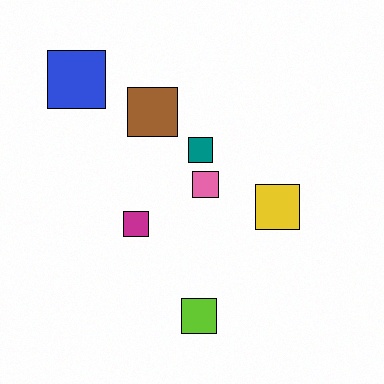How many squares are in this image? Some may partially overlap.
There are 7 squares.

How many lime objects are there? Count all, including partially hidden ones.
There is 1 lime object.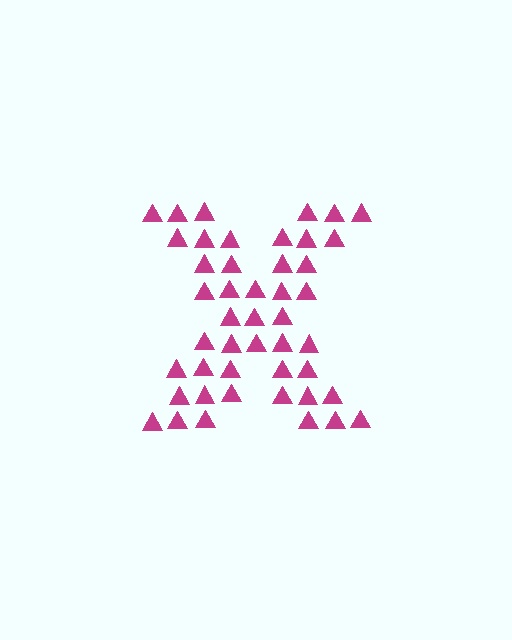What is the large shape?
The large shape is the letter X.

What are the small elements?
The small elements are triangles.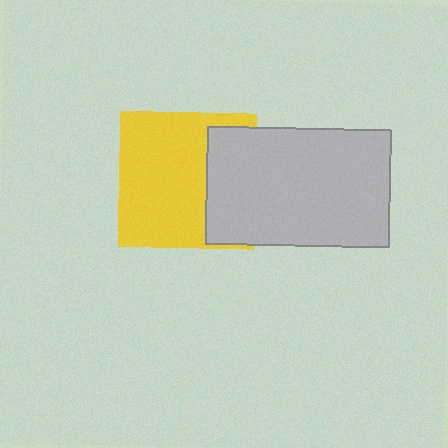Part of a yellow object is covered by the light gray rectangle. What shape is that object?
It is a square.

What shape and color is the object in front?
The object in front is a light gray rectangle.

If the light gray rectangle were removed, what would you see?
You would see the complete yellow square.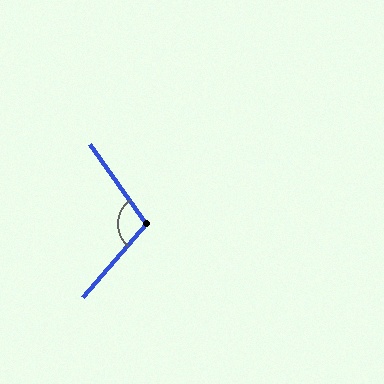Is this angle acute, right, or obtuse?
It is obtuse.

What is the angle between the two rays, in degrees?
Approximately 104 degrees.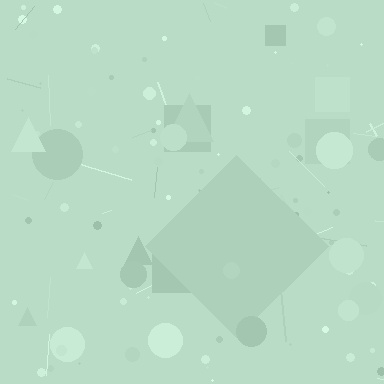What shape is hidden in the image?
A diamond is hidden in the image.